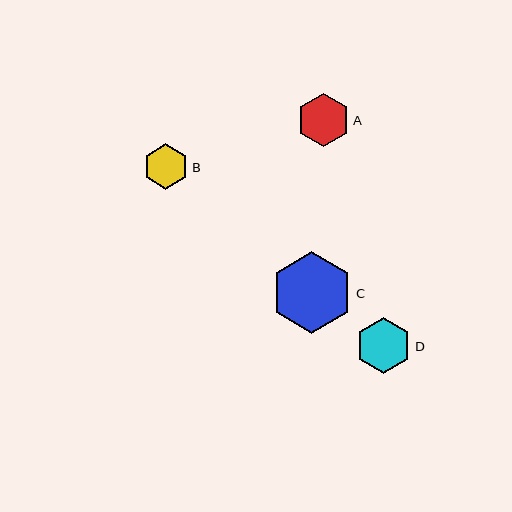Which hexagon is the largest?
Hexagon C is the largest with a size of approximately 81 pixels.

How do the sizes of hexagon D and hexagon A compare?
Hexagon D and hexagon A are approximately the same size.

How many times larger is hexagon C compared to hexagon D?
Hexagon C is approximately 1.4 times the size of hexagon D.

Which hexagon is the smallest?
Hexagon B is the smallest with a size of approximately 45 pixels.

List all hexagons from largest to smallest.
From largest to smallest: C, D, A, B.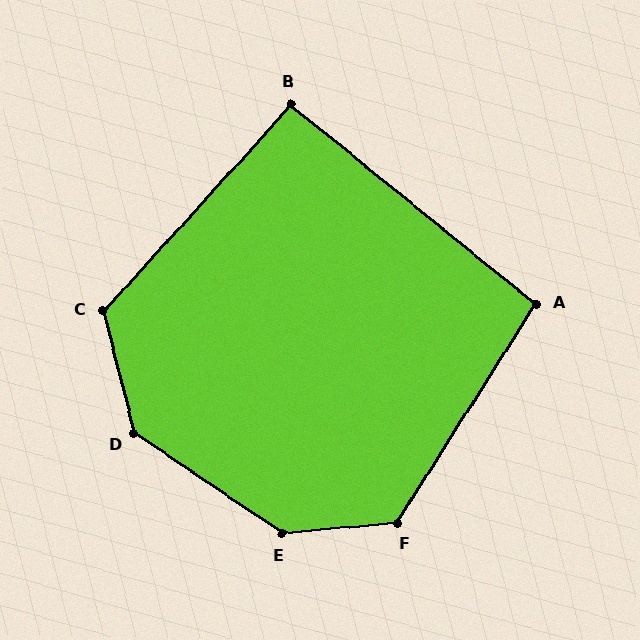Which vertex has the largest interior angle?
E, at approximately 140 degrees.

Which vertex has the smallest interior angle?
B, at approximately 93 degrees.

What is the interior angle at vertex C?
Approximately 123 degrees (obtuse).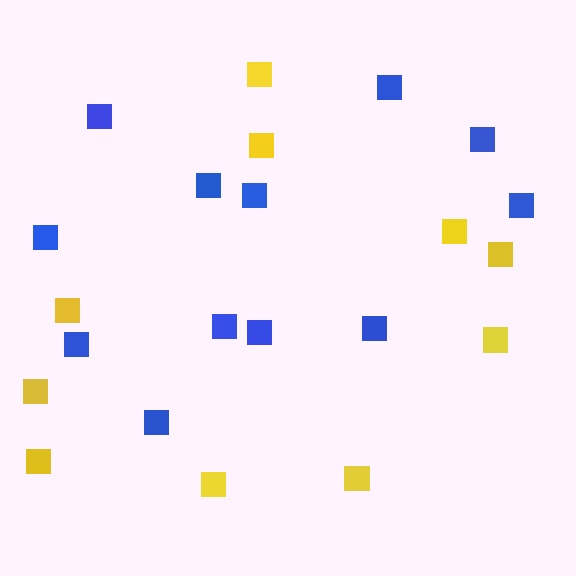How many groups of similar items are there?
There are 2 groups: one group of blue squares (12) and one group of yellow squares (10).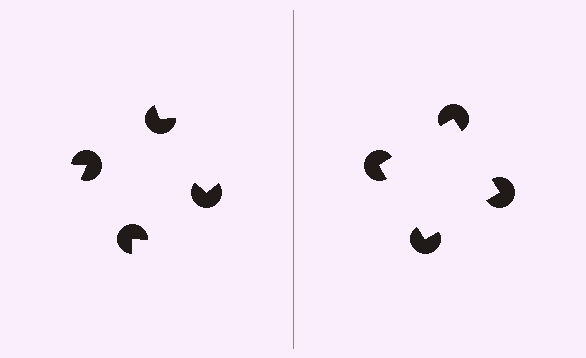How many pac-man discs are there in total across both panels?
8 — 4 on each side.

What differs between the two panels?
The pac-man discs are positioned identically on both sides; only the wedge orientations differ. On the right they align to a square; on the left they are misaligned.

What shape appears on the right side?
An illusory square.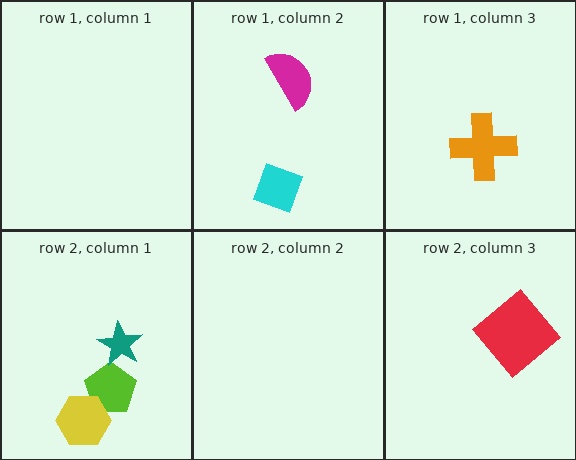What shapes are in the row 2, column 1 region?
The lime pentagon, the yellow hexagon, the teal star.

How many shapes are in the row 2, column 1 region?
3.